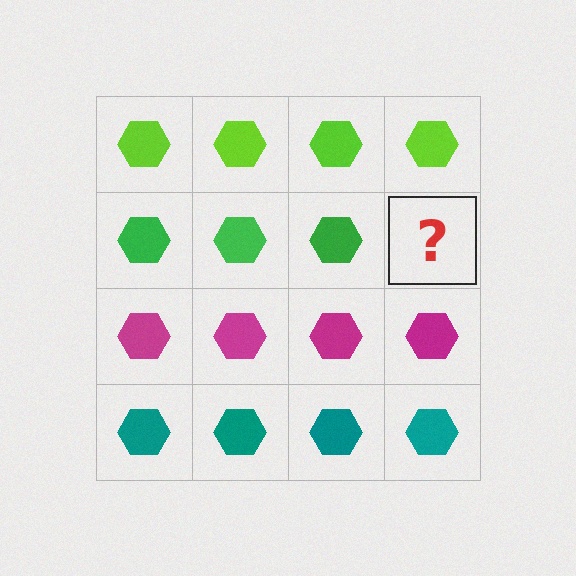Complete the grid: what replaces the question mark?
The question mark should be replaced with a green hexagon.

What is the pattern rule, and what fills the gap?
The rule is that each row has a consistent color. The gap should be filled with a green hexagon.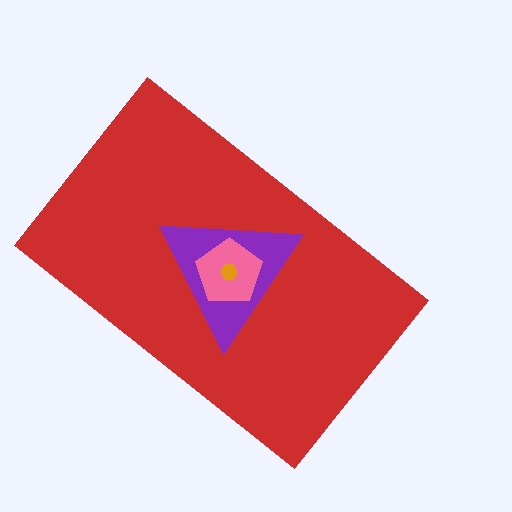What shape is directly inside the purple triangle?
The pink pentagon.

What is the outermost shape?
The red rectangle.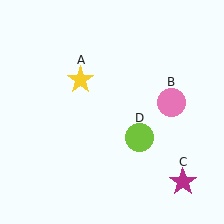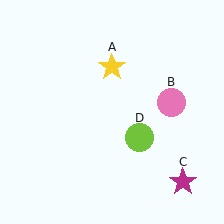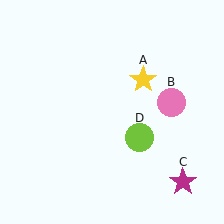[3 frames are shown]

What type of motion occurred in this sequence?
The yellow star (object A) rotated clockwise around the center of the scene.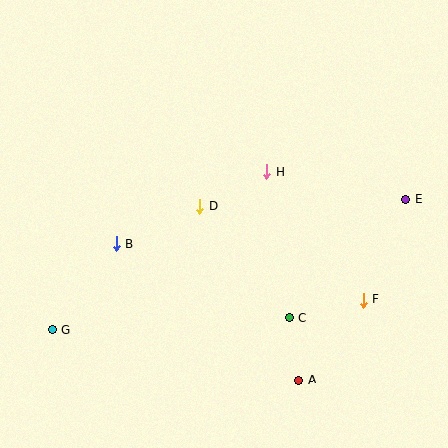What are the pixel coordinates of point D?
Point D is at (199, 207).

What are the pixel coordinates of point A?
Point A is at (298, 380).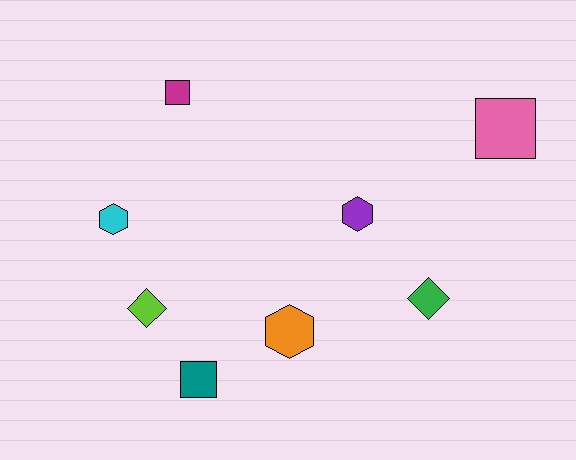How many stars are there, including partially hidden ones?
There are no stars.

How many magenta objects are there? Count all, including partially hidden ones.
There is 1 magenta object.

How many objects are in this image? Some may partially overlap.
There are 8 objects.